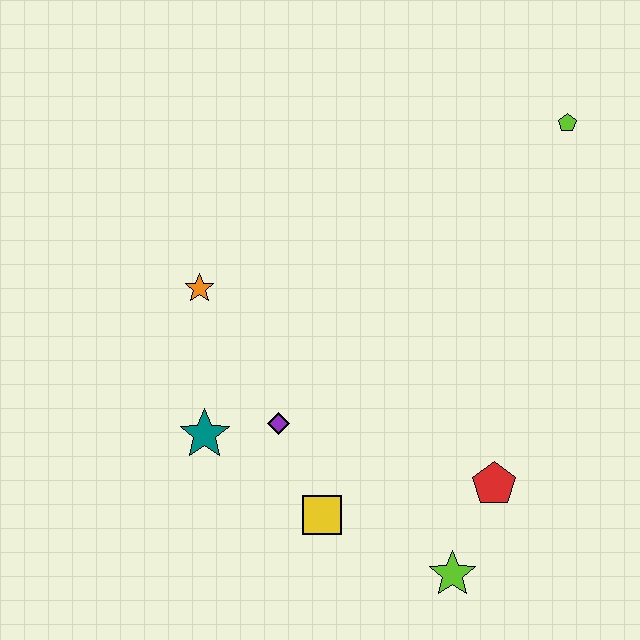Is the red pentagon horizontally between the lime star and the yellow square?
No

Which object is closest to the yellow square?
The purple diamond is closest to the yellow square.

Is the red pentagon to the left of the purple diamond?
No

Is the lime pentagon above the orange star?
Yes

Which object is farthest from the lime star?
The lime pentagon is farthest from the lime star.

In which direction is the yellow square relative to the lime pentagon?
The yellow square is below the lime pentagon.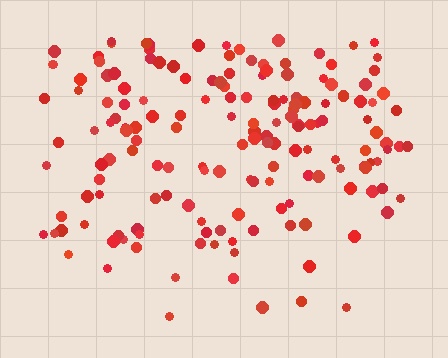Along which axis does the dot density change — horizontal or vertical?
Vertical.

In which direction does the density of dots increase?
From bottom to top, with the top side densest.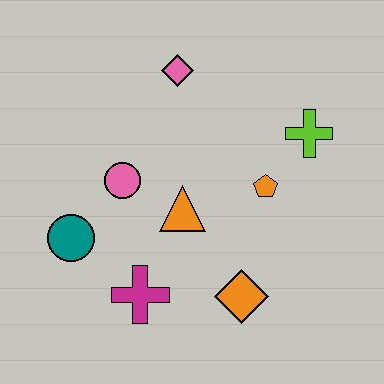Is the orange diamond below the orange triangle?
Yes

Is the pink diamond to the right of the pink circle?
Yes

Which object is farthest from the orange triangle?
The lime cross is farthest from the orange triangle.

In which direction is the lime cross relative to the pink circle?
The lime cross is to the right of the pink circle.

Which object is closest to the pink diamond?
The pink circle is closest to the pink diamond.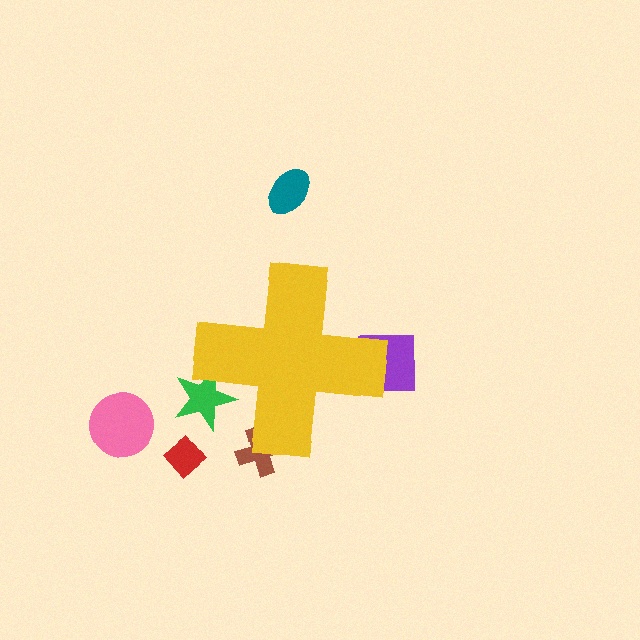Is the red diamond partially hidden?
No, the red diamond is fully visible.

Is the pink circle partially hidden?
No, the pink circle is fully visible.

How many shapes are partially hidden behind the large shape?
3 shapes are partially hidden.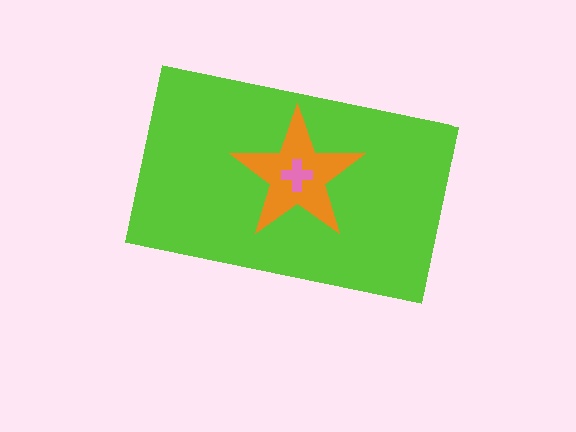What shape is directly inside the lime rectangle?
The orange star.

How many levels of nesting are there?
3.